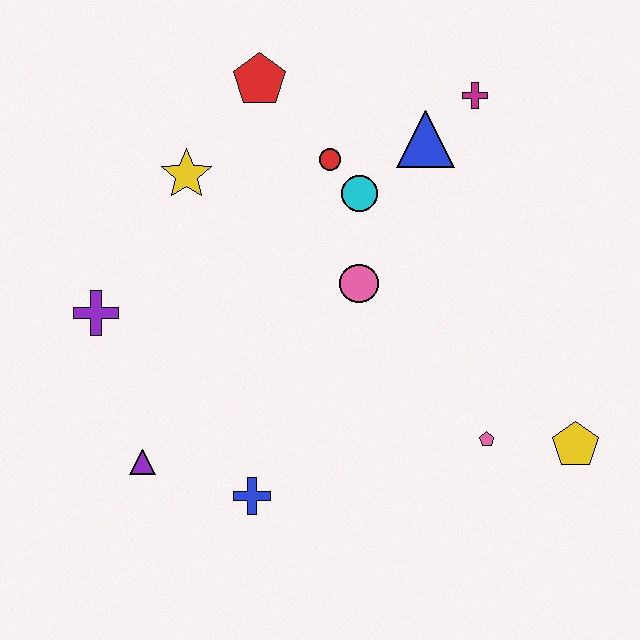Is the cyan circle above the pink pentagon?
Yes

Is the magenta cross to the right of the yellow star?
Yes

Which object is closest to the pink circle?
The cyan circle is closest to the pink circle.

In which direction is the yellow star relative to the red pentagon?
The yellow star is below the red pentagon.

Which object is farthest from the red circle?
The yellow pentagon is farthest from the red circle.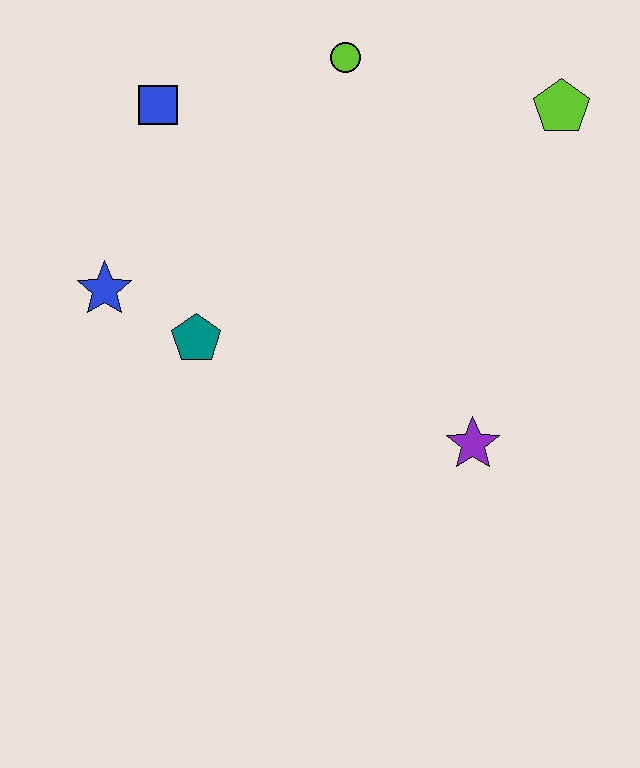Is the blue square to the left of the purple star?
Yes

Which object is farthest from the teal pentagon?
The lime pentagon is farthest from the teal pentagon.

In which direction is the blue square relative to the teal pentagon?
The blue square is above the teal pentagon.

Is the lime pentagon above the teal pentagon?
Yes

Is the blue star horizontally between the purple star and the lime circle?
No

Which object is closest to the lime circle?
The blue square is closest to the lime circle.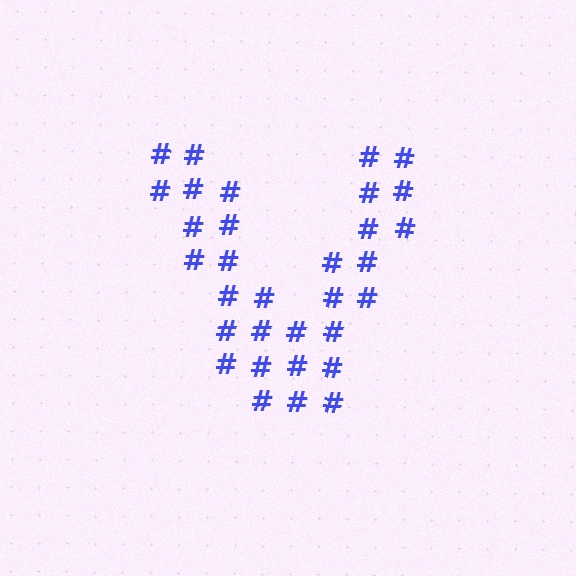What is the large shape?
The large shape is the letter V.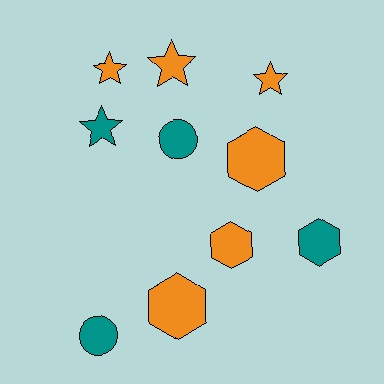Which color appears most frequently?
Orange, with 6 objects.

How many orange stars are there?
There are 3 orange stars.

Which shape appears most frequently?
Star, with 4 objects.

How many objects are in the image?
There are 10 objects.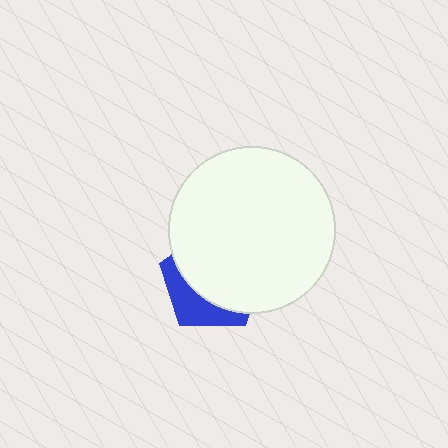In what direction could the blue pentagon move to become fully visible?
The blue pentagon could move toward the lower-left. That would shift it out from behind the white circle entirely.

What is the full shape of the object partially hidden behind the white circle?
The partially hidden object is a blue pentagon.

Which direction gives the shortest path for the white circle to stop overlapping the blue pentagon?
Moving toward the upper-right gives the shortest separation.